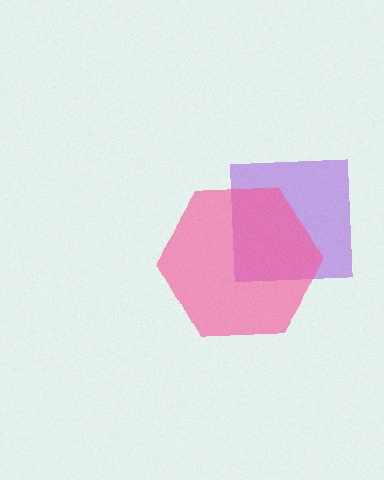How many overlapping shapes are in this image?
There are 2 overlapping shapes in the image.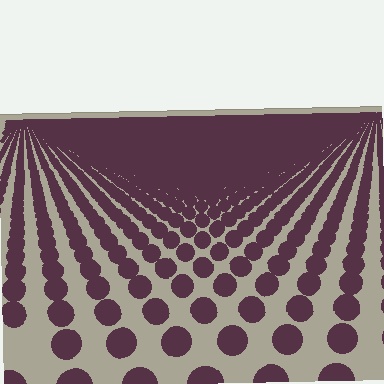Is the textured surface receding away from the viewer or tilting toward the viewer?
The surface is receding away from the viewer. Texture elements get smaller and denser toward the top.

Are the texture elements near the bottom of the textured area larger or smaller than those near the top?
Larger. Near the bottom, elements are closer to the viewer and appear at a bigger on-screen size.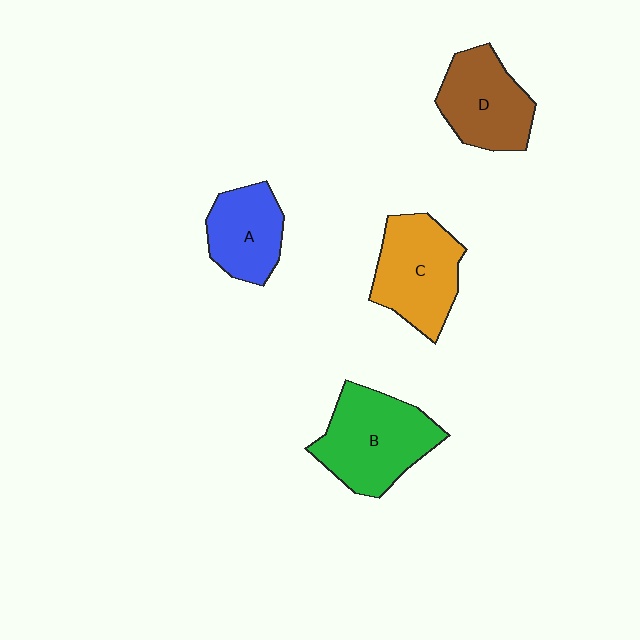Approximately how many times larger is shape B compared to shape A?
Approximately 1.5 times.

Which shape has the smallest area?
Shape A (blue).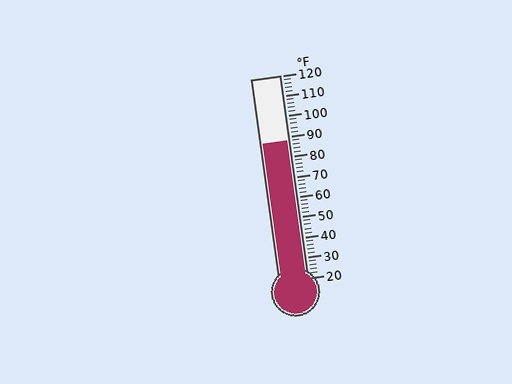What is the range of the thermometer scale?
The thermometer scale ranges from 20°F to 120°F.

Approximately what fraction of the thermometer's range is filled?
The thermometer is filled to approximately 70% of its range.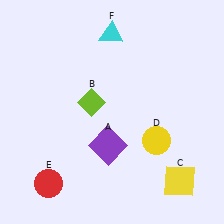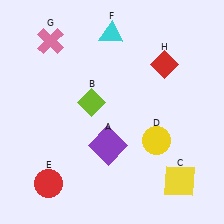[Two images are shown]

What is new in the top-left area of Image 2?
A pink cross (G) was added in the top-left area of Image 2.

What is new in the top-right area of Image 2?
A red diamond (H) was added in the top-right area of Image 2.